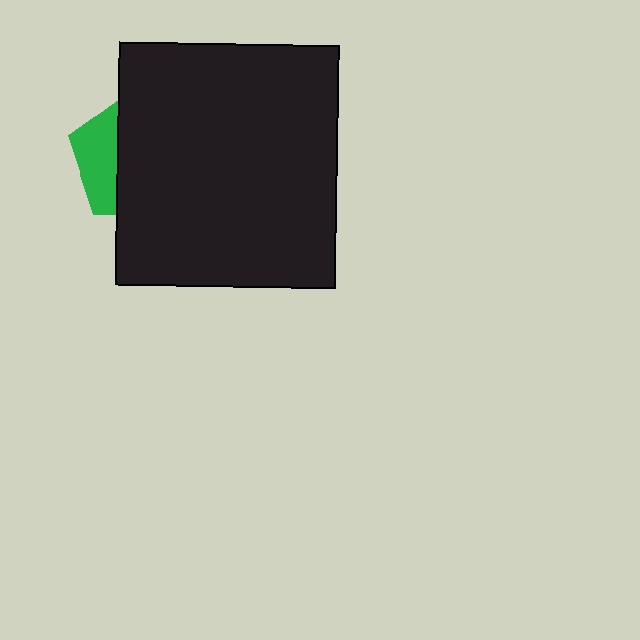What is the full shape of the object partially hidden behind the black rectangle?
The partially hidden object is a green pentagon.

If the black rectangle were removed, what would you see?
You would see the complete green pentagon.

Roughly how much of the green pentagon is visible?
A small part of it is visible (roughly 31%).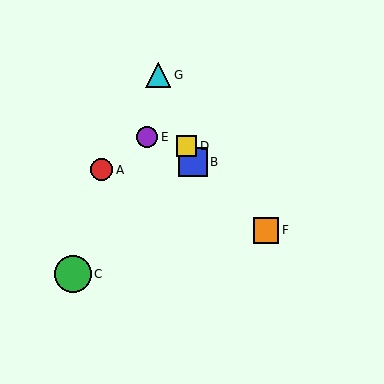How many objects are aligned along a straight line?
3 objects (B, D, G) are aligned along a straight line.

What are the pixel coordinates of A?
Object A is at (102, 170).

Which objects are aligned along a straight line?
Objects B, D, G are aligned along a straight line.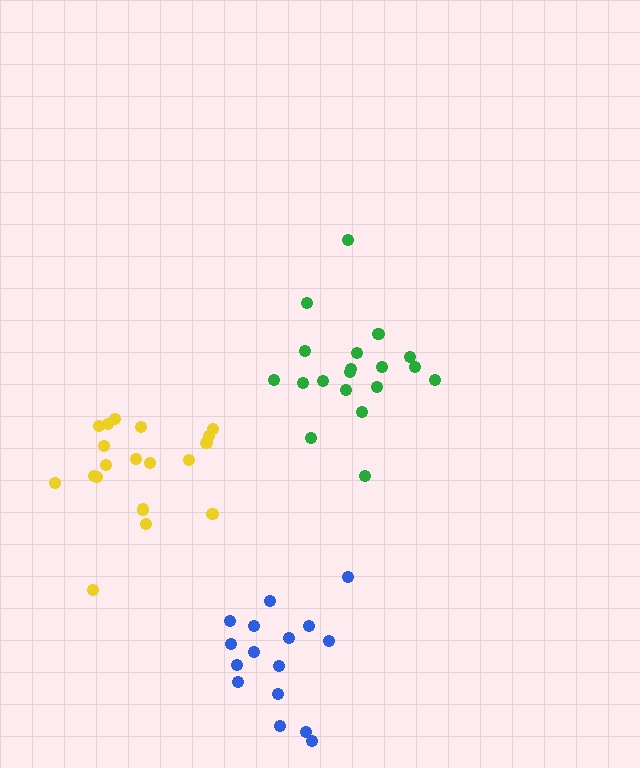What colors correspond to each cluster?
The clusters are colored: blue, green, yellow.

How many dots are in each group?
Group 1: 16 dots, Group 2: 19 dots, Group 3: 19 dots (54 total).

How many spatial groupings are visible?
There are 3 spatial groupings.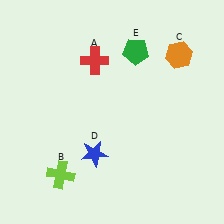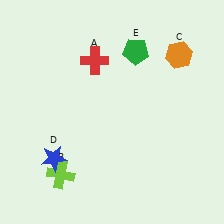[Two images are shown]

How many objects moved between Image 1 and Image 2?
1 object moved between the two images.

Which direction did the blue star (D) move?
The blue star (D) moved left.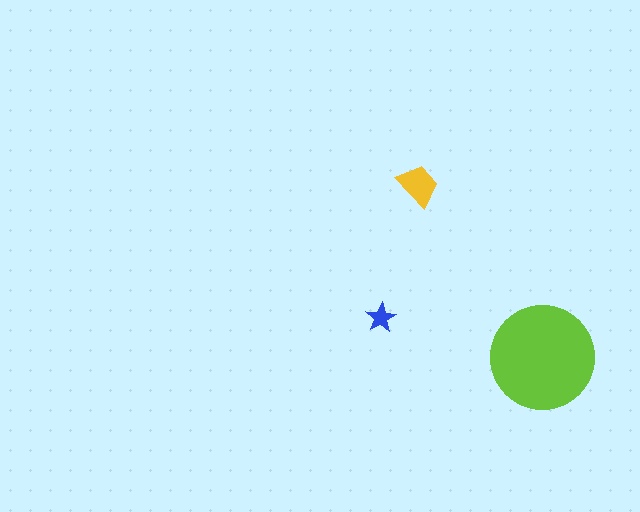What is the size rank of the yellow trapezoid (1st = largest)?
2nd.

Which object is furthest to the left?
The blue star is leftmost.